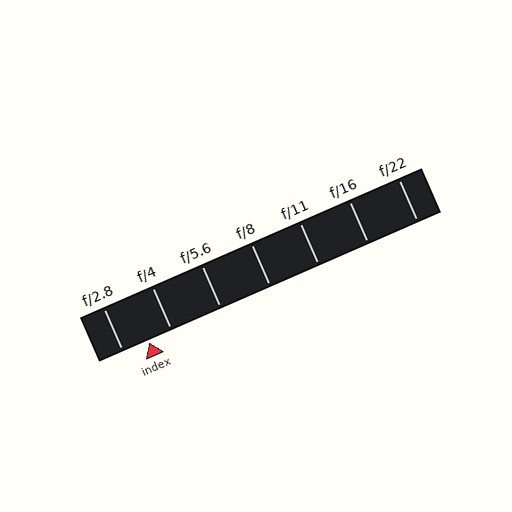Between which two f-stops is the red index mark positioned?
The index mark is between f/2.8 and f/4.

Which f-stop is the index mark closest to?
The index mark is closest to f/4.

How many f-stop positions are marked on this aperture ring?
There are 7 f-stop positions marked.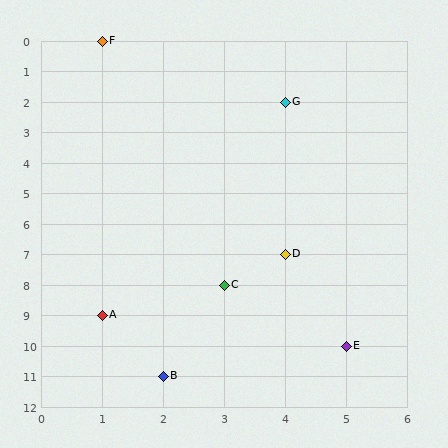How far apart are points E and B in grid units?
Points E and B are 3 columns and 1 row apart (about 3.2 grid units diagonally).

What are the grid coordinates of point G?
Point G is at grid coordinates (4, 2).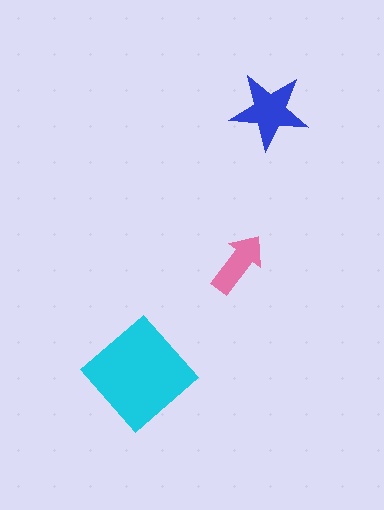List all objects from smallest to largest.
The pink arrow, the blue star, the cyan diamond.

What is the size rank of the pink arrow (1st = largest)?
3rd.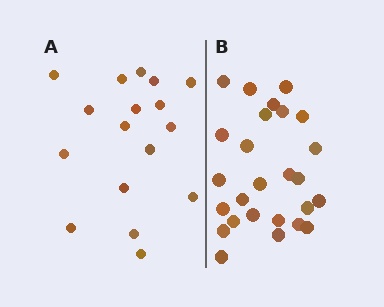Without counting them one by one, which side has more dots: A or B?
Region B (the right region) has more dots.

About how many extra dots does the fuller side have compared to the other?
Region B has roughly 8 or so more dots than region A.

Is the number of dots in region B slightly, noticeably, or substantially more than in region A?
Region B has substantially more. The ratio is roughly 1.5 to 1.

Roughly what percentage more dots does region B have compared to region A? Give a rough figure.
About 55% more.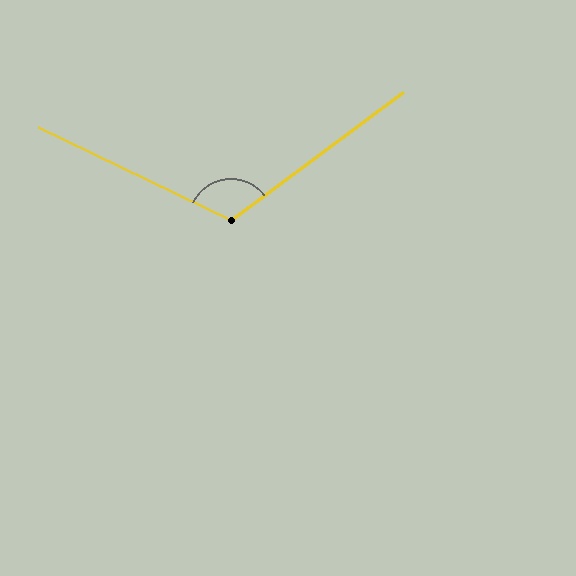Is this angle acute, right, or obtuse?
It is obtuse.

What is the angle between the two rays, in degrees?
Approximately 117 degrees.